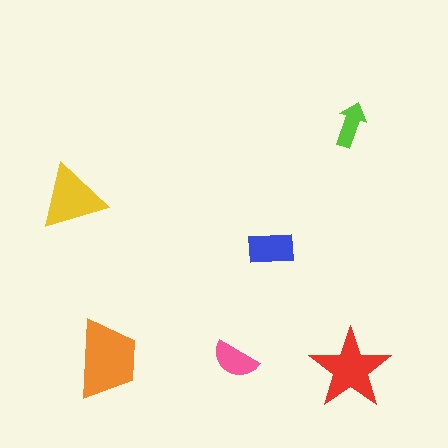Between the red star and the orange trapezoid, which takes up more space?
The orange trapezoid.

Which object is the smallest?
The lime arrow.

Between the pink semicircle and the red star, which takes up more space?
The red star.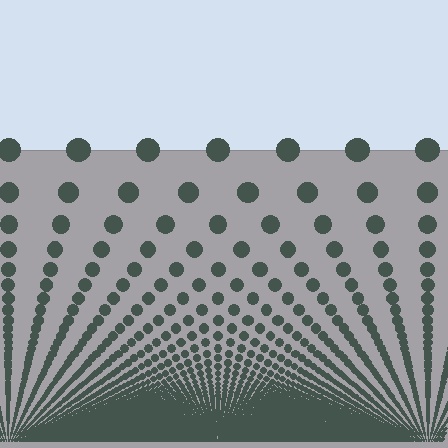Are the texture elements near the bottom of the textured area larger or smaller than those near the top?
Smaller. The gradient is inverted — elements near the bottom are smaller and denser.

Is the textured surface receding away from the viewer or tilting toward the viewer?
The surface appears to tilt toward the viewer. Texture elements get larger and sparser toward the top.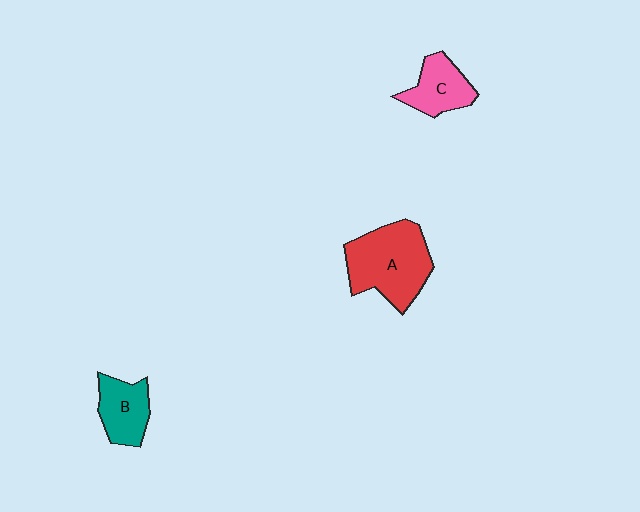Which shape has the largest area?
Shape A (red).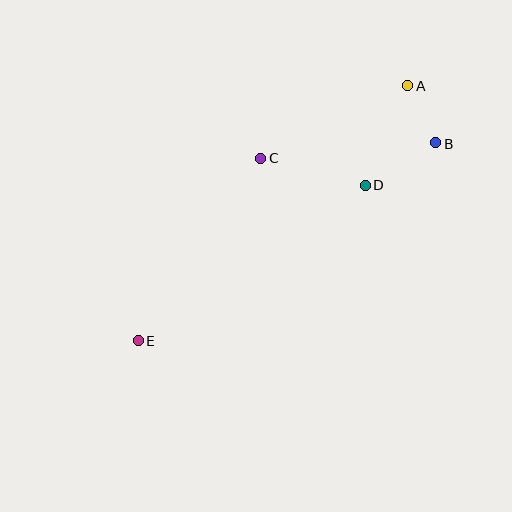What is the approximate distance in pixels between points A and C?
The distance between A and C is approximately 164 pixels.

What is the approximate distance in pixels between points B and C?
The distance between B and C is approximately 176 pixels.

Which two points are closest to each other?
Points A and B are closest to each other.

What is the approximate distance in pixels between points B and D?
The distance between B and D is approximately 82 pixels.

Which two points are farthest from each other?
Points A and E are farthest from each other.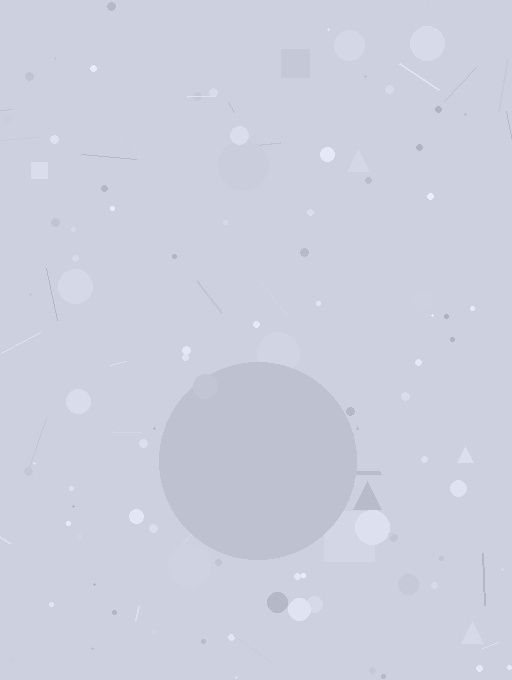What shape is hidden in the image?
A circle is hidden in the image.